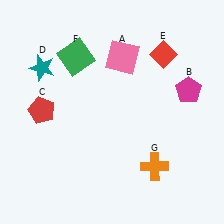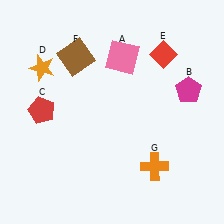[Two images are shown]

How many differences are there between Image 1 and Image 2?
There are 2 differences between the two images.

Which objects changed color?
D changed from teal to orange. F changed from green to brown.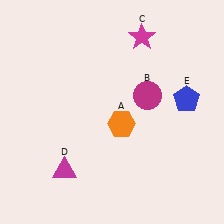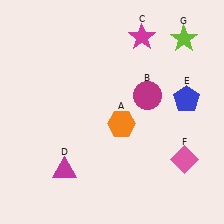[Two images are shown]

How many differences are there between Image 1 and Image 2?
There are 2 differences between the two images.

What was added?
A pink diamond (F), a lime star (G) were added in Image 2.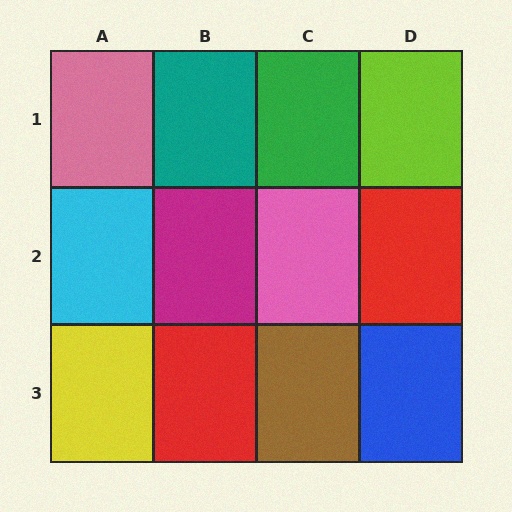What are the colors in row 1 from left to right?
Pink, teal, green, lime.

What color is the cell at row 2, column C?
Pink.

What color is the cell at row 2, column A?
Cyan.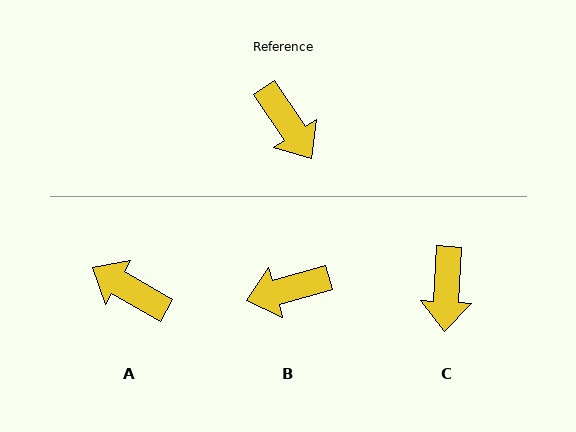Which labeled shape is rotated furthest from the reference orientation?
A, about 154 degrees away.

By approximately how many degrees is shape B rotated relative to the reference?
Approximately 108 degrees clockwise.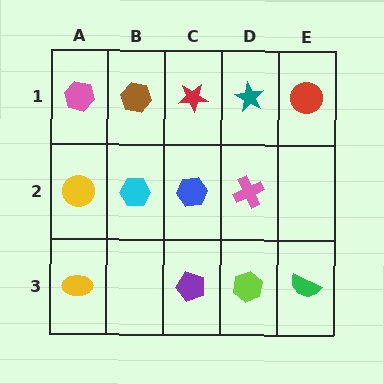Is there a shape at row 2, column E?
No, that cell is empty.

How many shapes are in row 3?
4 shapes.